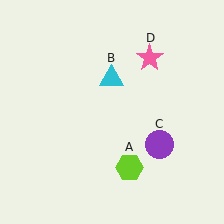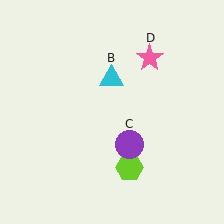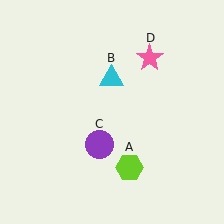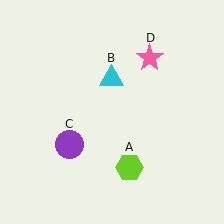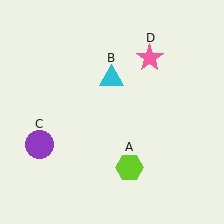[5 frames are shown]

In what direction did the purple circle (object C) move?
The purple circle (object C) moved left.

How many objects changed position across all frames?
1 object changed position: purple circle (object C).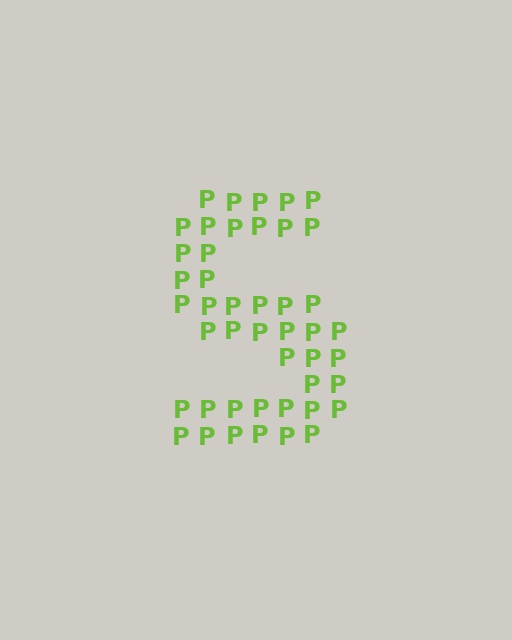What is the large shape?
The large shape is the letter S.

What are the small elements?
The small elements are letter P's.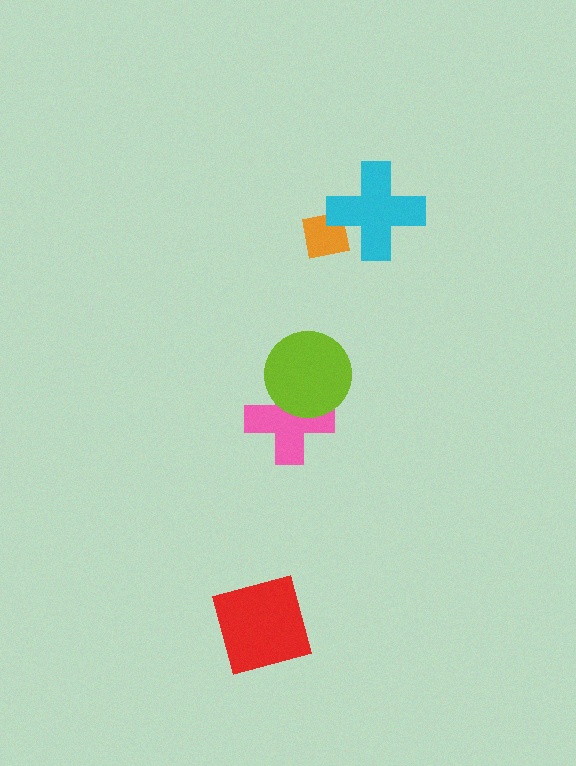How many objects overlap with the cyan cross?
1 object overlaps with the cyan cross.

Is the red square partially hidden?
No, no other shape covers it.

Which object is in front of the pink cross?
The lime circle is in front of the pink cross.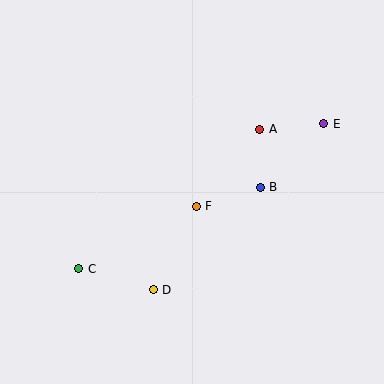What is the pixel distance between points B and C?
The distance between B and C is 199 pixels.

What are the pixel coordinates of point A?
Point A is at (260, 130).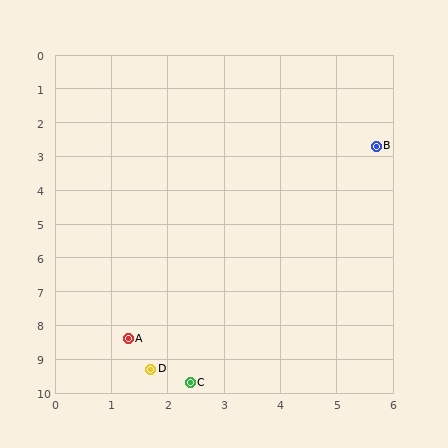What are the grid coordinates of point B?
Point B is at approximately (5.7, 2.7).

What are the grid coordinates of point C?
Point C is at approximately (2.4, 9.7).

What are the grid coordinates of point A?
Point A is at approximately (1.3, 8.4).